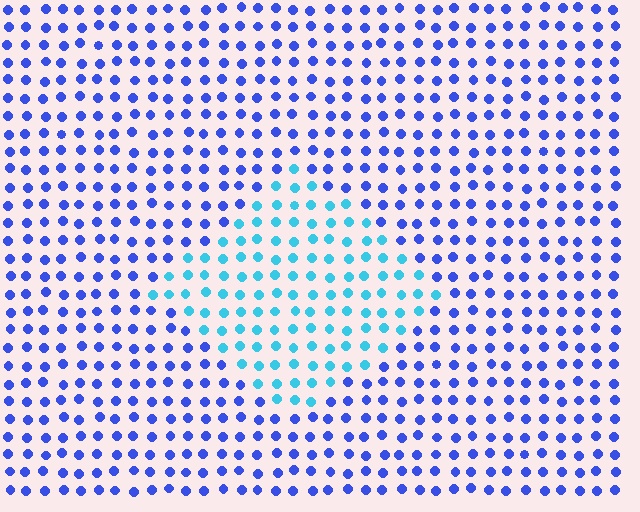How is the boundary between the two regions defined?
The boundary is defined purely by a slight shift in hue (about 43 degrees). Spacing, size, and orientation are identical on both sides.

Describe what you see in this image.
The image is filled with small blue elements in a uniform arrangement. A diamond-shaped region is visible where the elements are tinted to a slightly different hue, forming a subtle color boundary.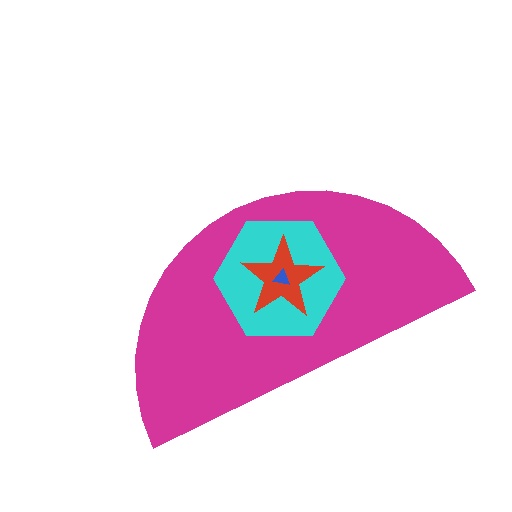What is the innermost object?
The blue triangle.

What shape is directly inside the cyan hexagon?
The red star.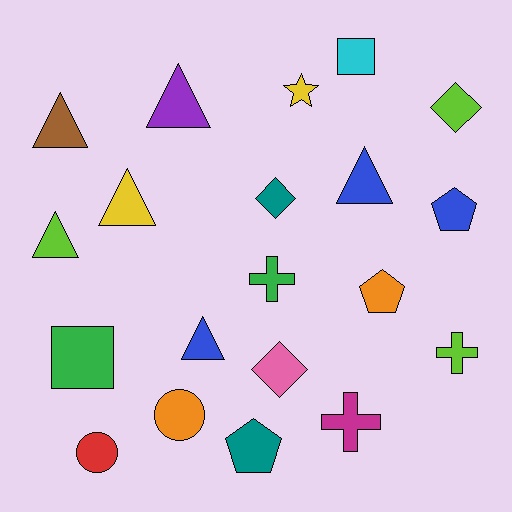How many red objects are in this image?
There is 1 red object.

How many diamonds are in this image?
There are 3 diamonds.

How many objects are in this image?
There are 20 objects.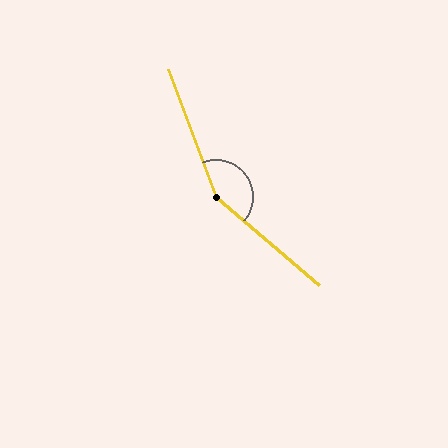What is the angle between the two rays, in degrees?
Approximately 151 degrees.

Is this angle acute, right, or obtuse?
It is obtuse.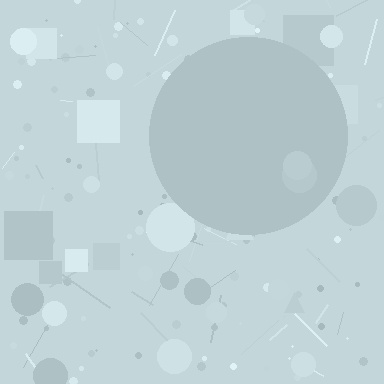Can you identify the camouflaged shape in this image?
The camouflaged shape is a circle.